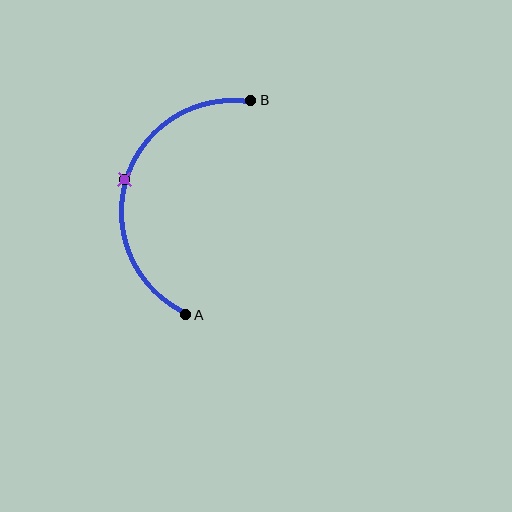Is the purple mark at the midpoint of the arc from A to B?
Yes. The purple mark lies on the arc at equal arc-length from both A and B — it is the arc midpoint.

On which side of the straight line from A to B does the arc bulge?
The arc bulges to the left of the straight line connecting A and B.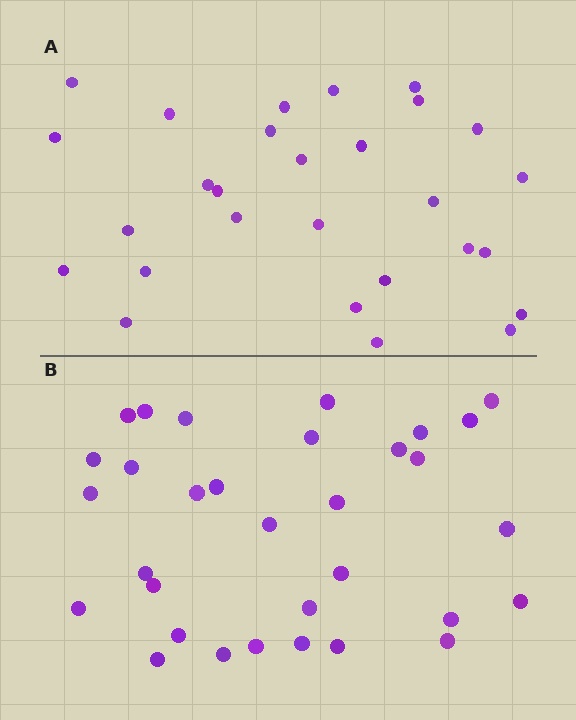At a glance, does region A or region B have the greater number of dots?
Region B (the bottom region) has more dots.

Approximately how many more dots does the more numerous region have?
Region B has about 4 more dots than region A.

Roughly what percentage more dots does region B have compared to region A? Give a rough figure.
About 15% more.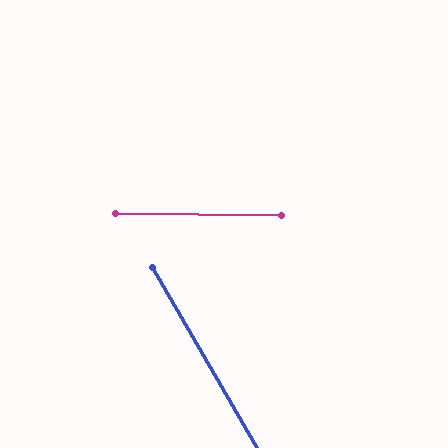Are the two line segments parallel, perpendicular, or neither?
Neither parallel nor perpendicular — they differ by about 59°.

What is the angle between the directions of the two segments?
Approximately 59 degrees.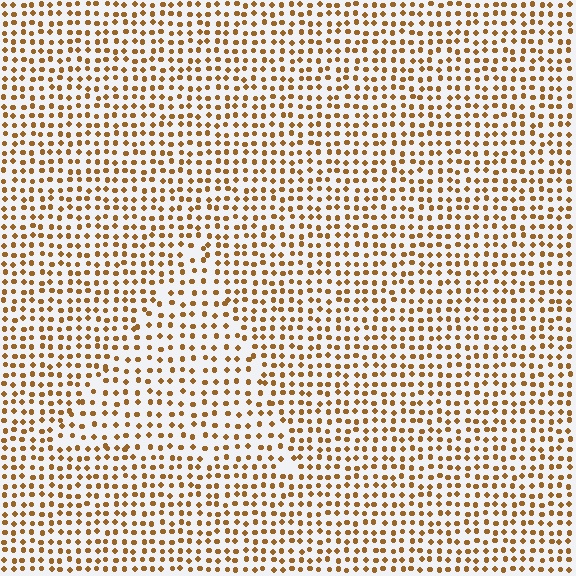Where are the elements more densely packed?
The elements are more densely packed outside the triangle boundary.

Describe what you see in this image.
The image contains small brown elements arranged at two different densities. A triangle-shaped region is visible where the elements are less densely packed than the surrounding area.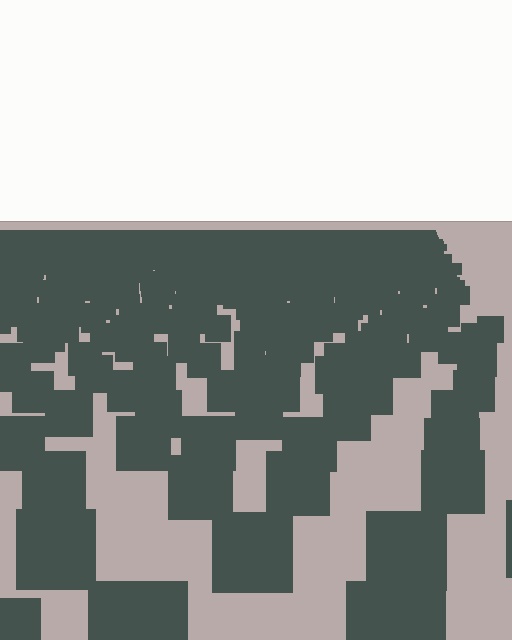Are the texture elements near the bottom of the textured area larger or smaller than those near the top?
Larger. Near the bottom, elements are closer to the viewer and appear at a bigger on-screen size.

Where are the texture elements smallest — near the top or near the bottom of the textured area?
Near the top.